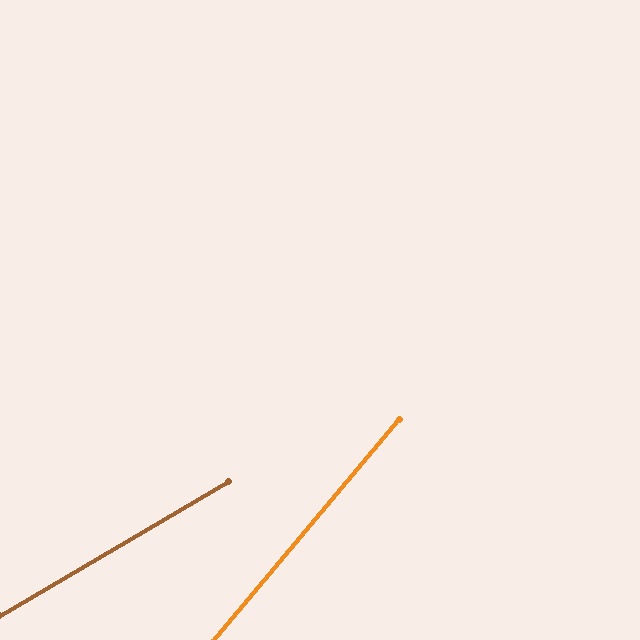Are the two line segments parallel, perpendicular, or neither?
Neither parallel nor perpendicular — they differ by about 20°.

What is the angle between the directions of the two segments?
Approximately 20 degrees.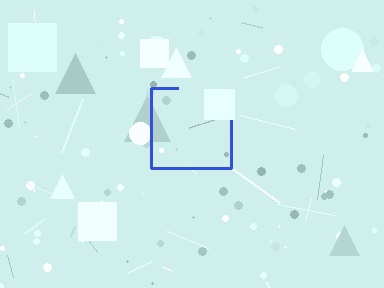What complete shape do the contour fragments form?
The contour fragments form a square.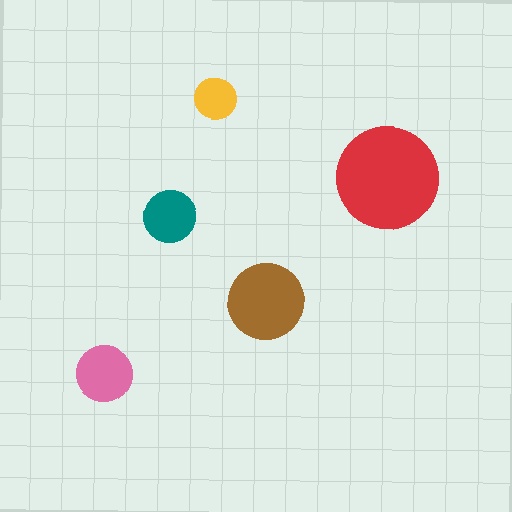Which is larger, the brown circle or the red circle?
The red one.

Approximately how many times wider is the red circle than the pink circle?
About 2 times wider.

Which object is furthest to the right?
The red circle is rightmost.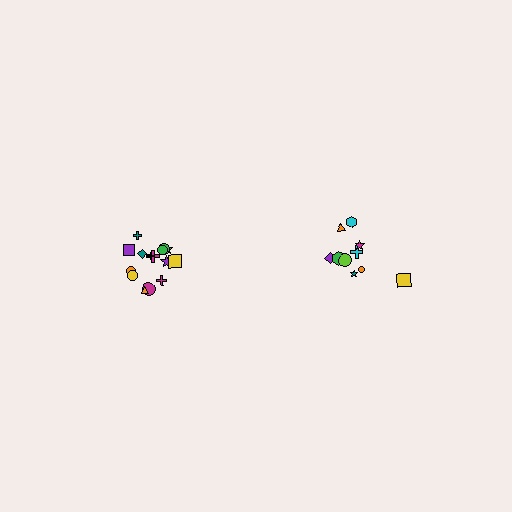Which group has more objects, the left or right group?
The left group.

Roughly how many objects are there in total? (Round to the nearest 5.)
Roughly 25 objects in total.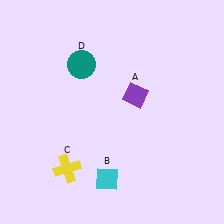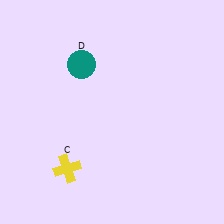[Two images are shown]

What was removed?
The purple diamond (A), the cyan diamond (B) were removed in Image 2.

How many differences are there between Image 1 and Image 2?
There are 2 differences between the two images.